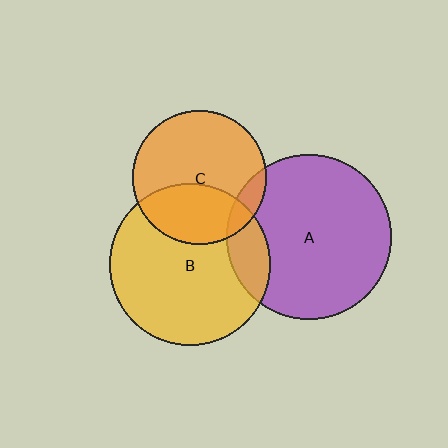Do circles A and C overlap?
Yes.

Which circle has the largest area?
Circle A (purple).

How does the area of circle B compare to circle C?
Approximately 1.5 times.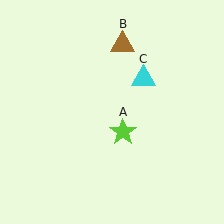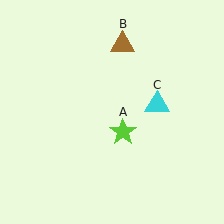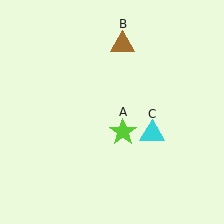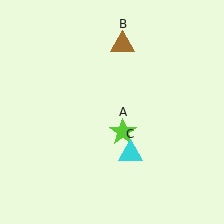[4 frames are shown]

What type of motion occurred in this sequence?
The cyan triangle (object C) rotated clockwise around the center of the scene.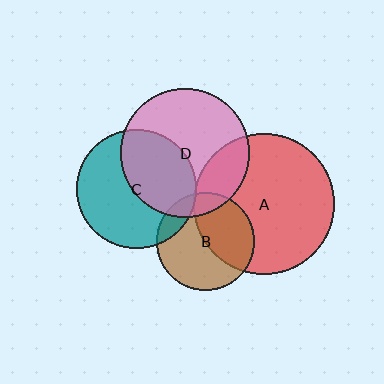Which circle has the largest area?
Circle A (red).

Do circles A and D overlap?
Yes.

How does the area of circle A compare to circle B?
Approximately 2.1 times.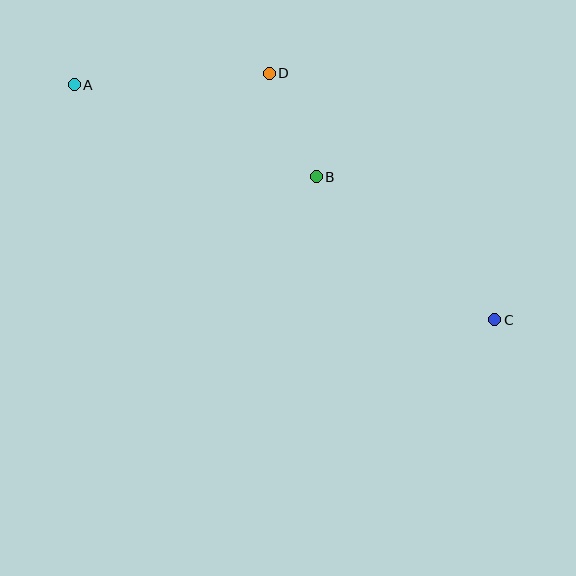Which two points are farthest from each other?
Points A and C are farthest from each other.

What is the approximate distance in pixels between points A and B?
The distance between A and B is approximately 259 pixels.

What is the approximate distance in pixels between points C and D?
The distance between C and D is approximately 334 pixels.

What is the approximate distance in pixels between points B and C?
The distance between B and C is approximately 229 pixels.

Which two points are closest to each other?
Points B and D are closest to each other.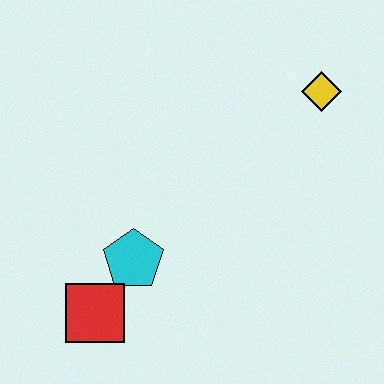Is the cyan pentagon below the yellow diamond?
Yes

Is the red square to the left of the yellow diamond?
Yes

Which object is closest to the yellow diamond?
The cyan pentagon is closest to the yellow diamond.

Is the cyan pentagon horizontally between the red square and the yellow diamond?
Yes